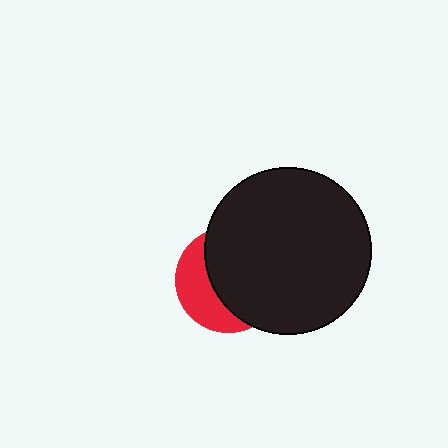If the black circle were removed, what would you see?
You would see the complete red circle.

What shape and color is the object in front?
The object in front is a black circle.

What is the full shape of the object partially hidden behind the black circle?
The partially hidden object is a red circle.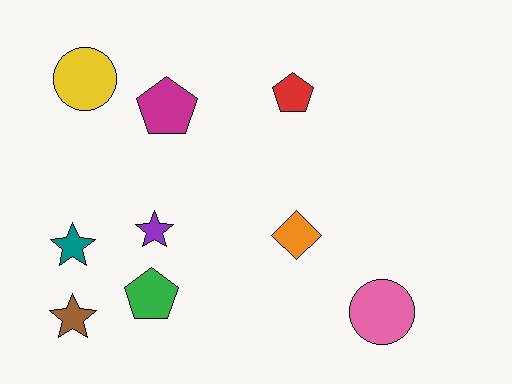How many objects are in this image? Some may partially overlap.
There are 9 objects.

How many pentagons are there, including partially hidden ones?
There are 3 pentagons.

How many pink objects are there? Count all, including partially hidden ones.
There is 1 pink object.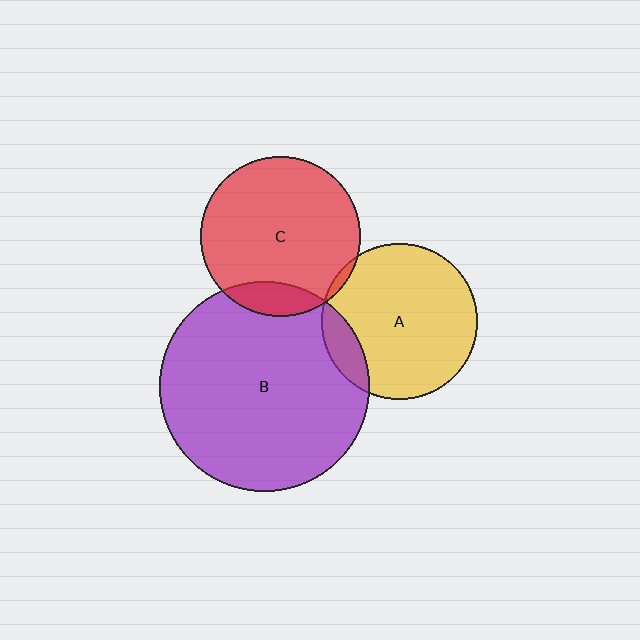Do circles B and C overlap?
Yes.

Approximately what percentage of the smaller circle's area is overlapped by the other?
Approximately 10%.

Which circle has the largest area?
Circle B (purple).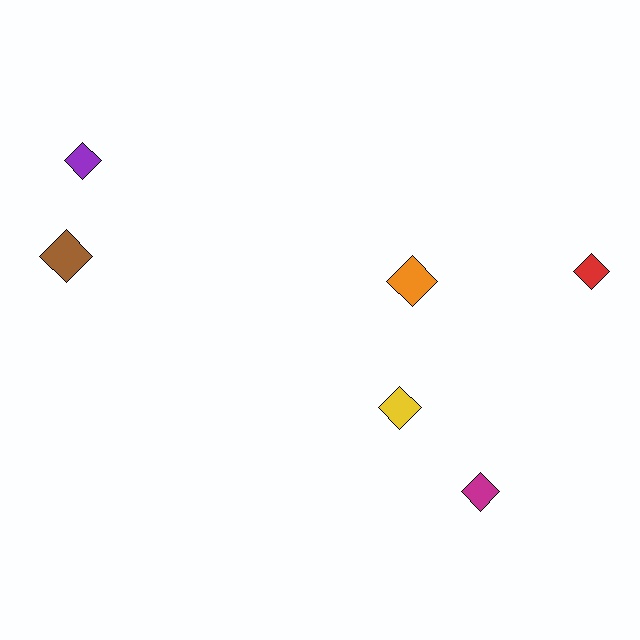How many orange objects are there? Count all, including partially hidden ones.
There is 1 orange object.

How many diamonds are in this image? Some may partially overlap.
There are 6 diamonds.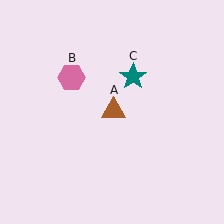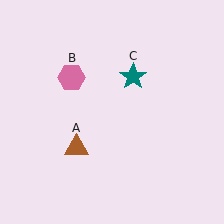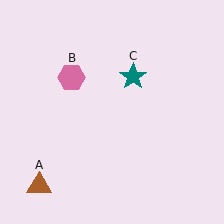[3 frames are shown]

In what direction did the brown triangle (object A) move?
The brown triangle (object A) moved down and to the left.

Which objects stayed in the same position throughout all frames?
Pink hexagon (object B) and teal star (object C) remained stationary.